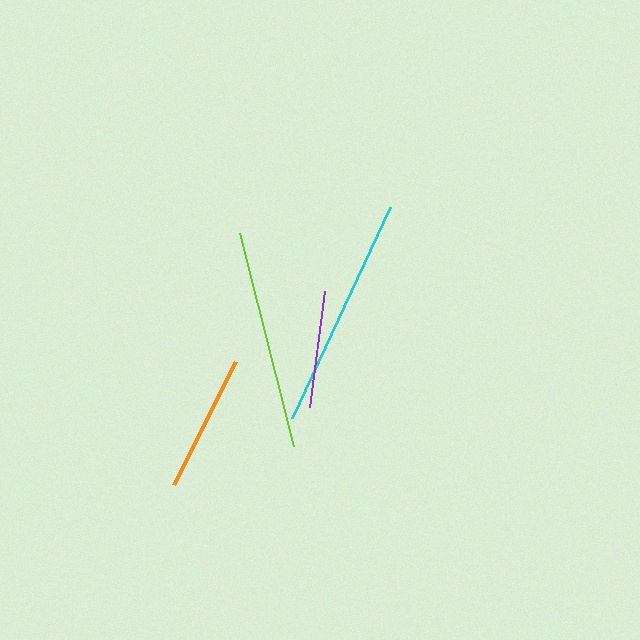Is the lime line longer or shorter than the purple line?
The lime line is longer than the purple line.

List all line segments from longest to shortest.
From longest to shortest: cyan, lime, orange, purple.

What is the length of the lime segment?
The lime segment is approximately 220 pixels long.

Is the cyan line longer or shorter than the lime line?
The cyan line is longer than the lime line.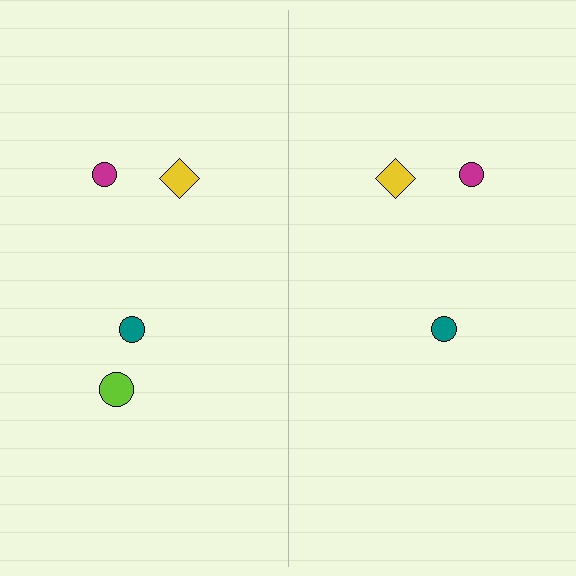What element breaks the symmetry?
A lime circle is missing from the right side.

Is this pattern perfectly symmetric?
No, the pattern is not perfectly symmetric. A lime circle is missing from the right side.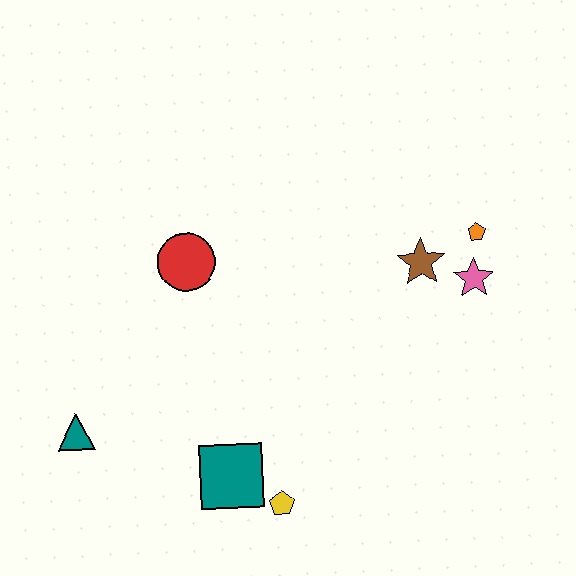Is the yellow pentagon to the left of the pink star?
Yes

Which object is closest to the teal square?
The yellow pentagon is closest to the teal square.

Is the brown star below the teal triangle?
No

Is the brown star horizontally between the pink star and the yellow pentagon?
Yes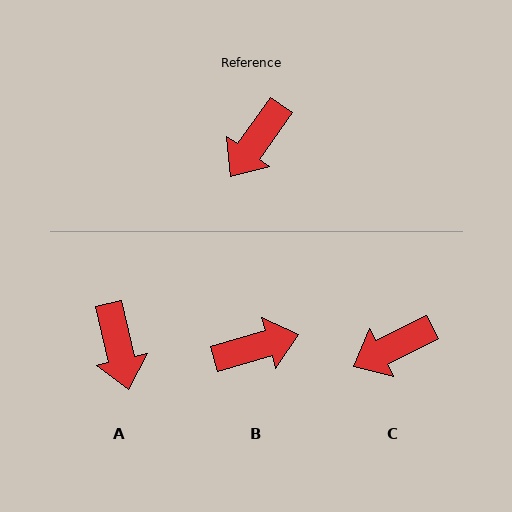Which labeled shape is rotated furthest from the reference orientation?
B, about 141 degrees away.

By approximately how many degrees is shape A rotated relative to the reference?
Approximately 48 degrees counter-clockwise.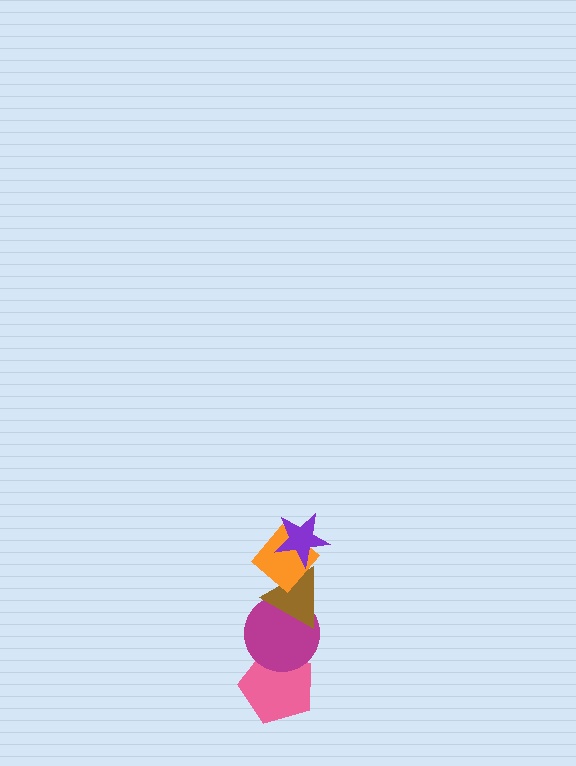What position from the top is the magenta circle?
The magenta circle is 4th from the top.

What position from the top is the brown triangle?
The brown triangle is 3rd from the top.